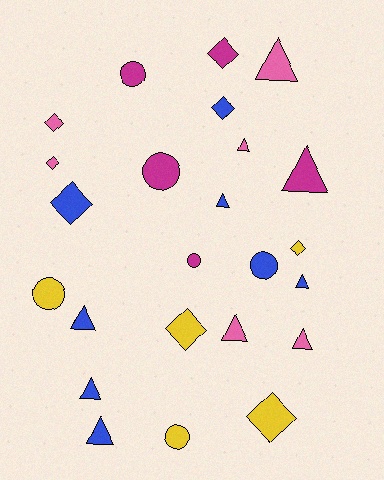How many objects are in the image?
There are 24 objects.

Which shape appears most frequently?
Triangle, with 10 objects.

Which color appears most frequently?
Blue, with 8 objects.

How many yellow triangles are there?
There are no yellow triangles.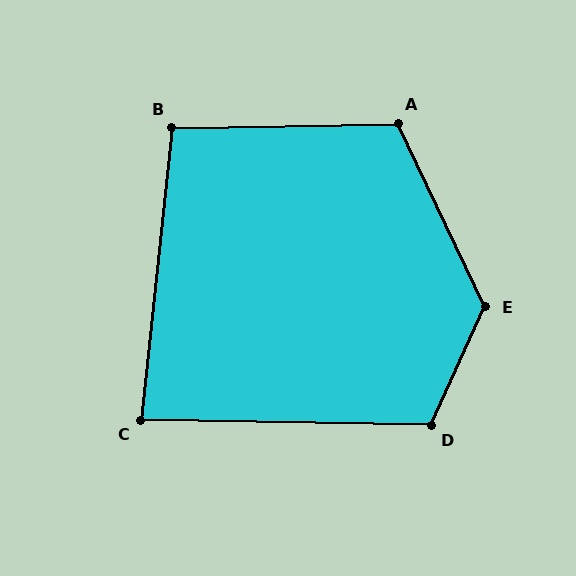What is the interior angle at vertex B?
Approximately 97 degrees (obtuse).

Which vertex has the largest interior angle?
E, at approximately 130 degrees.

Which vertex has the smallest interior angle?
C, at approximately 85 degrees.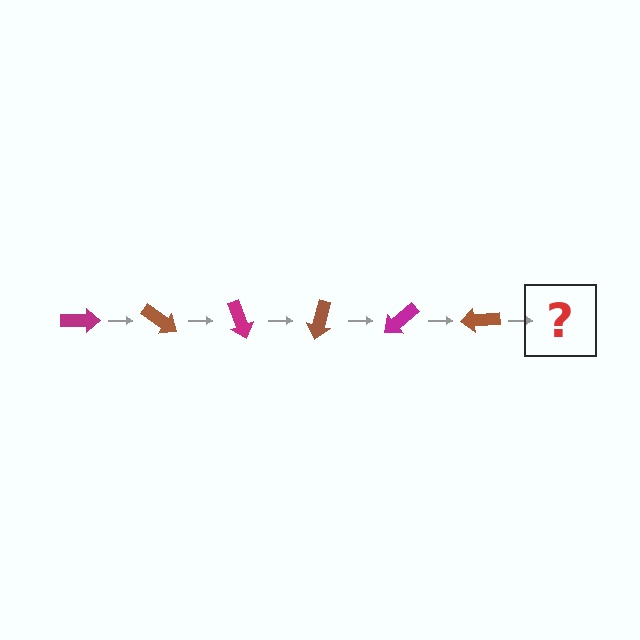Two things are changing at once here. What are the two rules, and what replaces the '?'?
The two rules are that it rotates 35 degrees each step and the color cycles through magenta and brown. The '?' should be a magenta arrow, rotated 210 degrees from the start.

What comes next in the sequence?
The next element should be a magenta arrow, rotated 210 degrees from the start.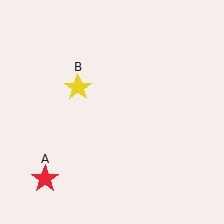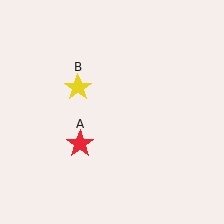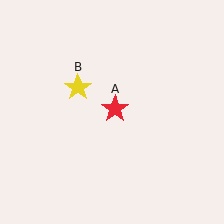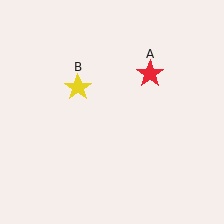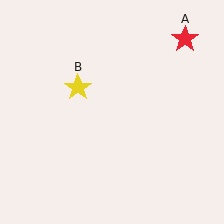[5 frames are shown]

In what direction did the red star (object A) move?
The red star (object A) moved up and to the right.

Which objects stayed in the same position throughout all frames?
Yellow star (object B) remained stationary.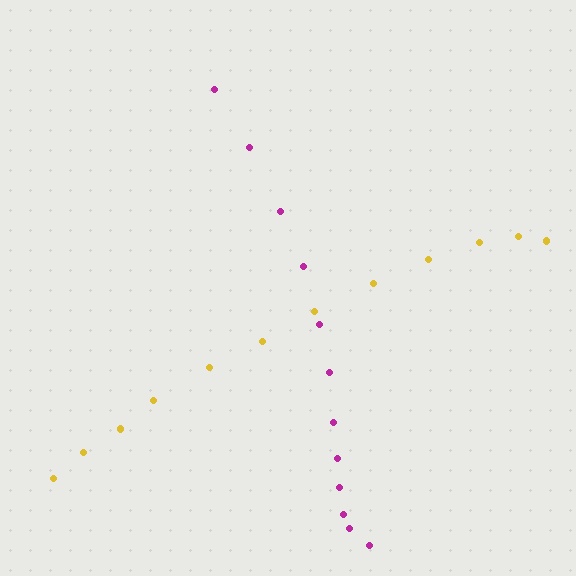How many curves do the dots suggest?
There are 2 distinct paths.